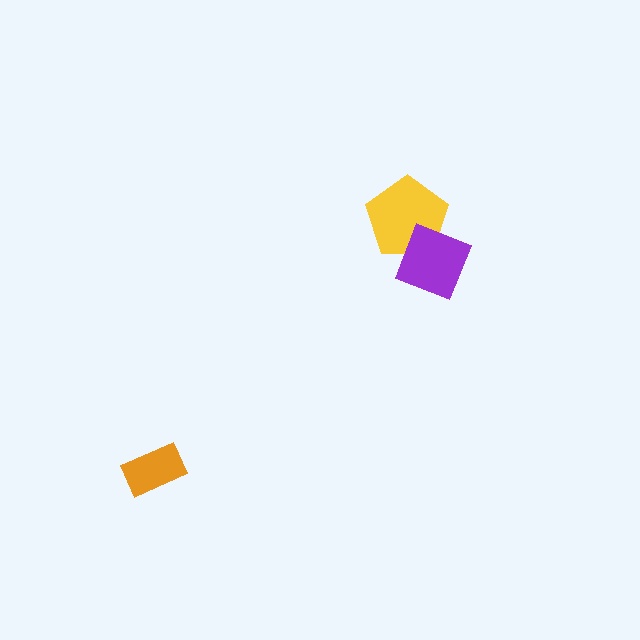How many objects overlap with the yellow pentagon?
1 object overlaps with the yellow pentagon.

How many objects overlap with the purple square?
1 object overlaps with the purple square.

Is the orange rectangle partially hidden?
No, no other shape covers it.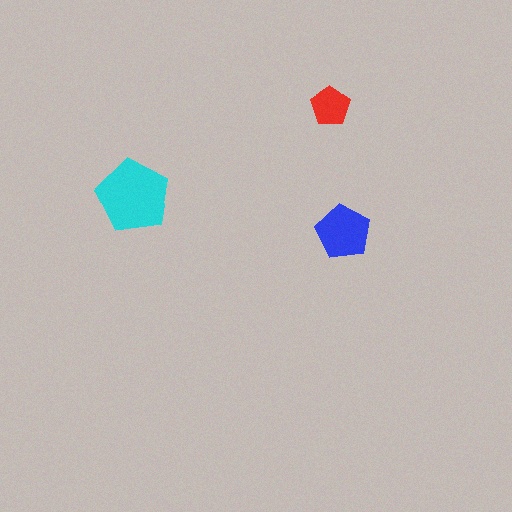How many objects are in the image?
There are 3 objects in the image.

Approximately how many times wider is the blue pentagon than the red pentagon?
About 1.5 times wider.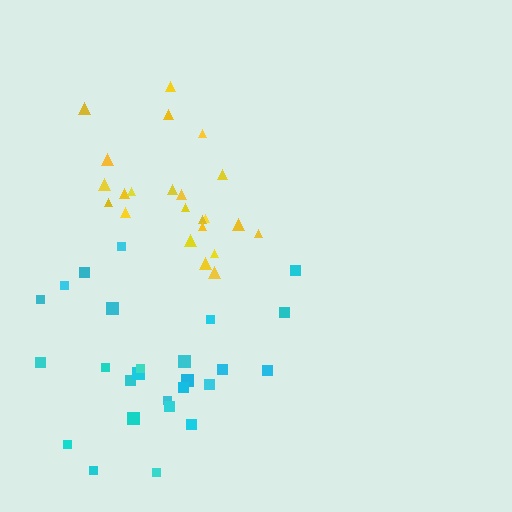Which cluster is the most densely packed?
Yellow.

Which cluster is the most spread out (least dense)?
Cyan.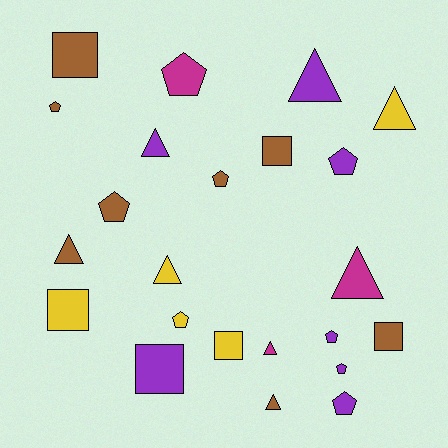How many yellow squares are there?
There are 2 yellow squares.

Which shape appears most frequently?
Pentagon, with 9 objects.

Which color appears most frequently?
Brown, with 8 objects.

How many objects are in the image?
There are 23 objects.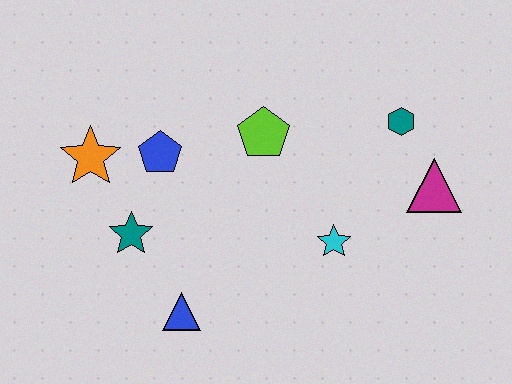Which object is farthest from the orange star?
The magenta triangle is farthest from the orange star.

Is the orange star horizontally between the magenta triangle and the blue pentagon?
No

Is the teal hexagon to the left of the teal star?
No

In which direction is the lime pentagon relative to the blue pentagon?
The lime pentagon is to the right of the blue pentagon.